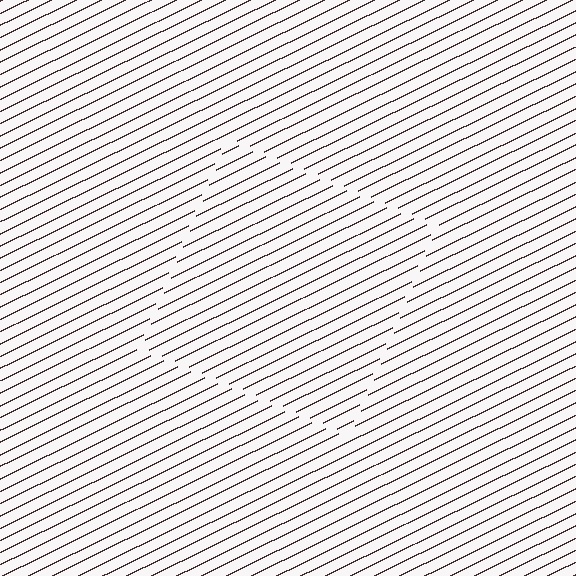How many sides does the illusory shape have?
4 sides — the line-ends trace a square.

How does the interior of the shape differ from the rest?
The interior of the shape contains the same grating, shifted by half a period — the contour is defined by the phase discontinuity where line-ends from the inner and outer gratings abut.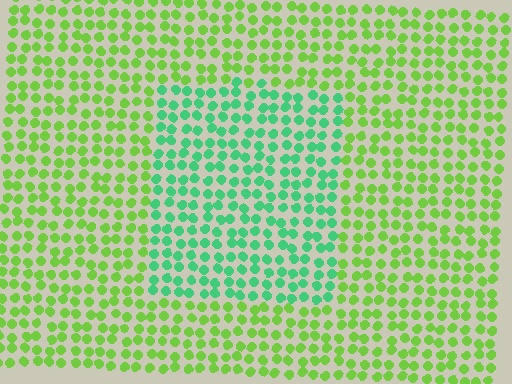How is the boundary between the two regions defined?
The boundary is defined purely by a slight shift in hue (about 46 degrees). Spacing, size, and orientation are identical on both sides.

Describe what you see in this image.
The image is filled with small lime elements in a uniform arrangement. A rectangle-shaped region is visible where the elements are tinted to a slightly different hue, forming a subtle color boundary.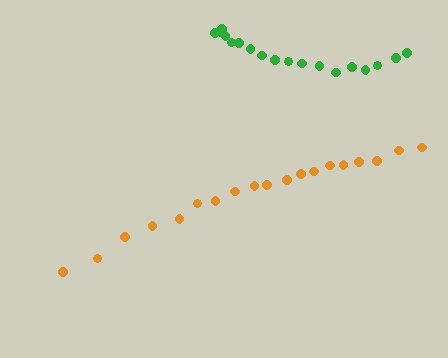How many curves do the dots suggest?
There are 2 distinct paths.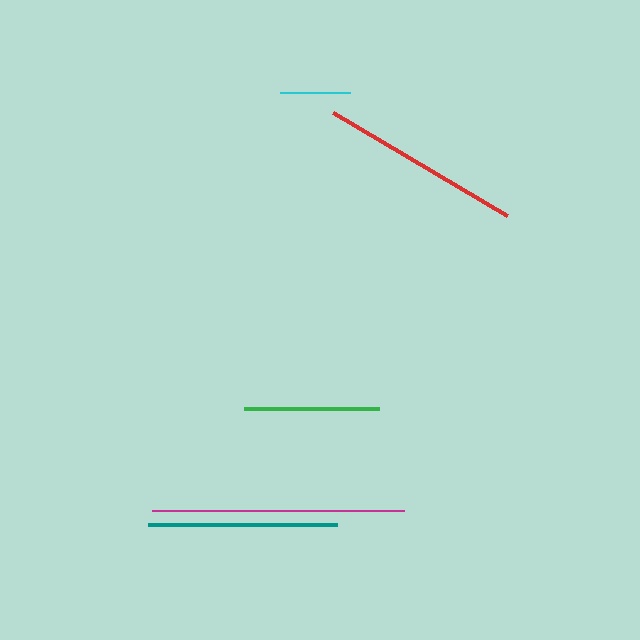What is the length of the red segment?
The red segment is approximately 202 pixels long.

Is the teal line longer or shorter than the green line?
The teal line is longer than the green line.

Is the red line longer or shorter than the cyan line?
The red line is longer than the cyan line.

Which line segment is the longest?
The magenta line is the longest at approximately 251 pixels.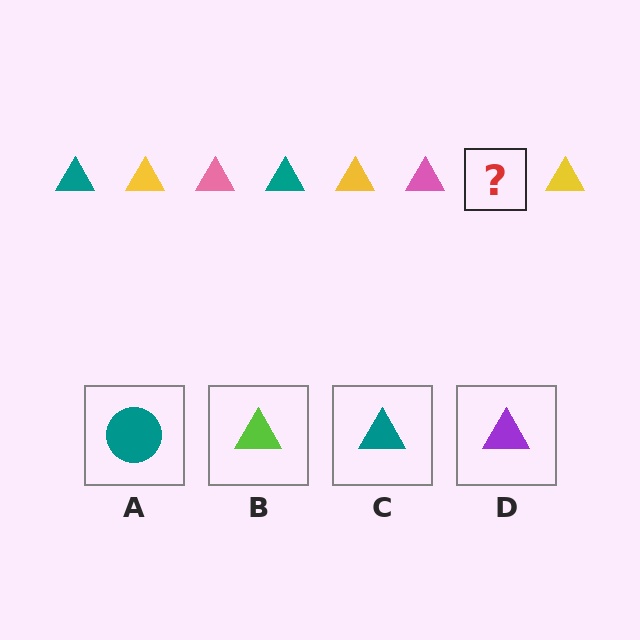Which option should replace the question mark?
Option C.